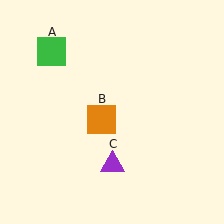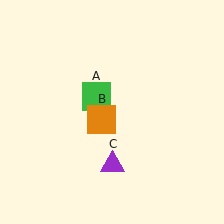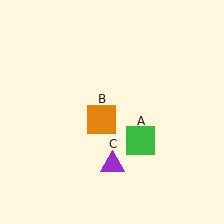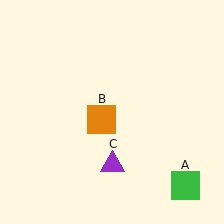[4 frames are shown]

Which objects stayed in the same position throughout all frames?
Orange square (object B) and purple triangle (object C) remained stationary.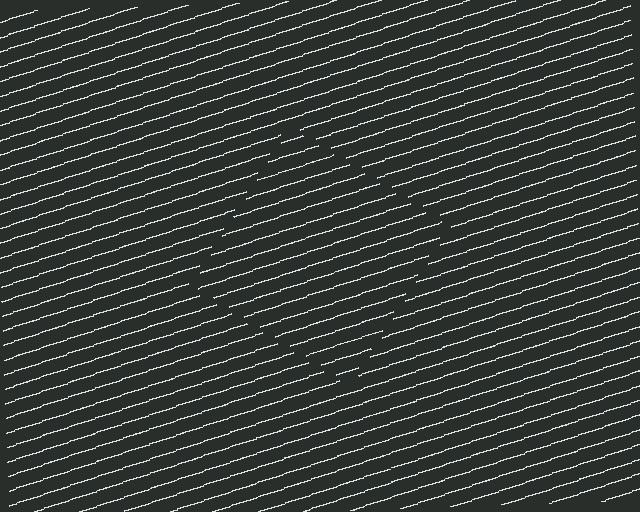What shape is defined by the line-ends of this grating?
An illusory square. The interior of the shape contains the same grating, shifted by half a period — the contour is defined by the phase discontinuity where line-ends from the inner and outer gratings abut.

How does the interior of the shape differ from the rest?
The interior of the shape contains the same grating, shifted by half a period — the contour is defined by the phase discontinuity where line-ends from the inner and outer gratings abut.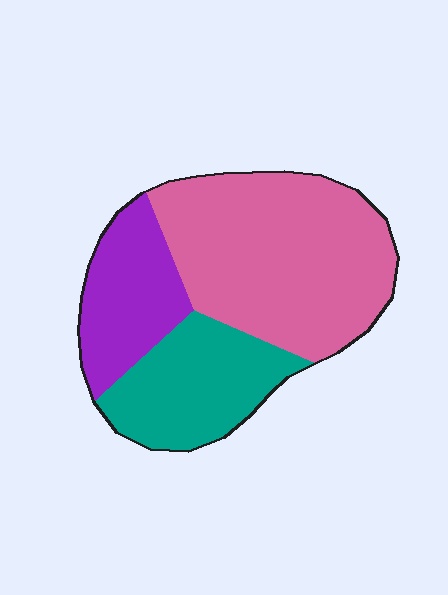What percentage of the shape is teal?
Teal takes up between a sixth and a third of the shape.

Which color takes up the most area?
Pink, at roughly 55%.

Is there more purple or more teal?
Teal.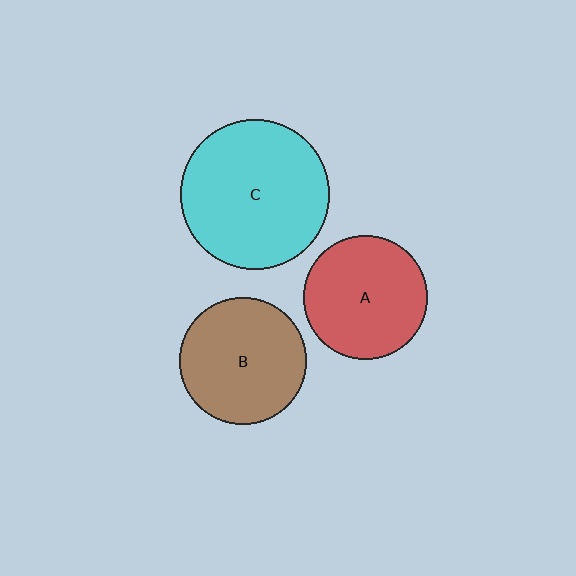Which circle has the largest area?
Circle C (cyan).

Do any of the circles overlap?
No, none of the circles overlap.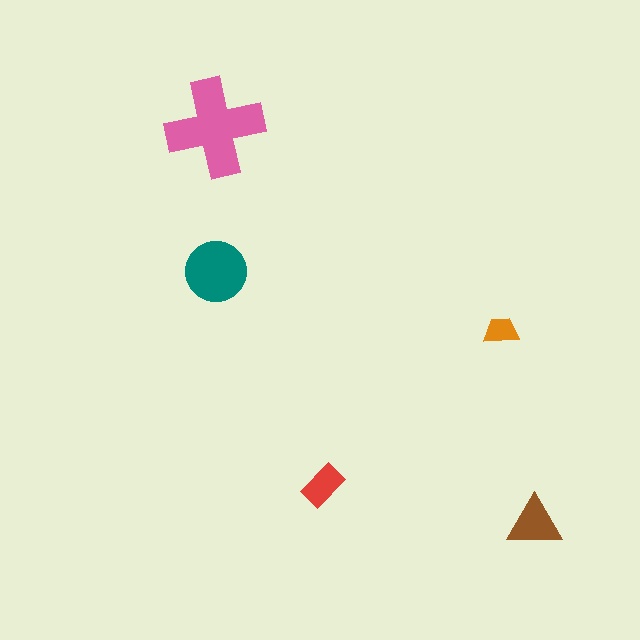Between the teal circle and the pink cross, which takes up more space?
The pink cross.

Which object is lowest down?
The brown triangle is bottommost.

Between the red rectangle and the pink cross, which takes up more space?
The pink cross.